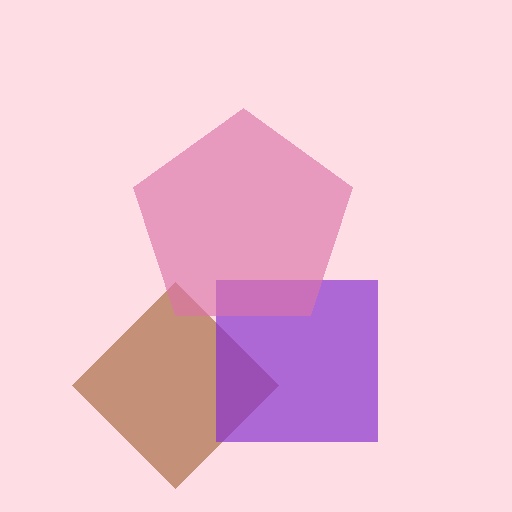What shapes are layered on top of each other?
The layered shapes are: a brown diamond, a purple square, a pink pentagon.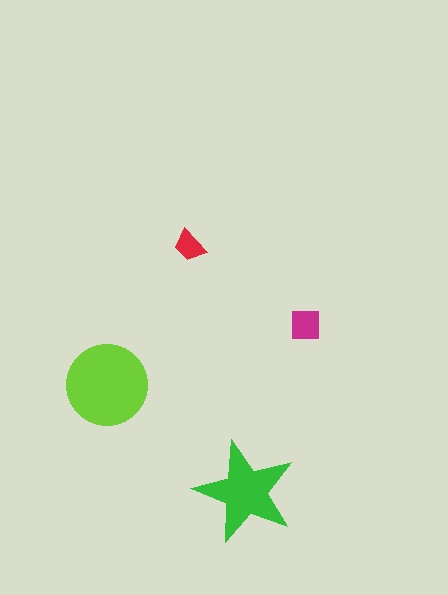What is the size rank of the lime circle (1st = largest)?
1st.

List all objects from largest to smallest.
The lime circle, the green star, the magenta square, the red trapezoid.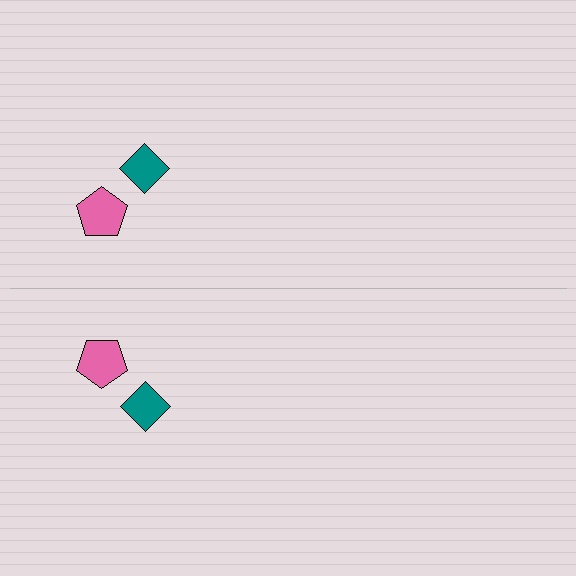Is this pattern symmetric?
Yes, this pattern has bilateral (reflection) symmetry.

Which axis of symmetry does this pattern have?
The pattern has a horizontal axis of symmetry running through the center of the image.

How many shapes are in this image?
There are 4 shapes in this image.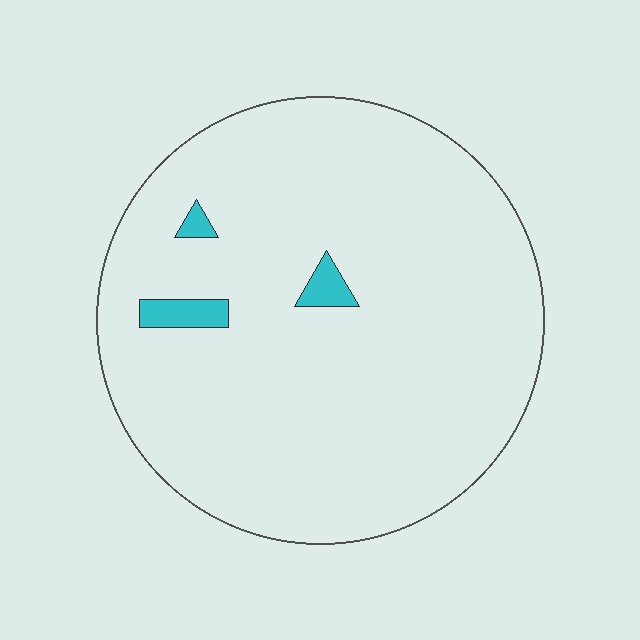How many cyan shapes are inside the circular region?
3.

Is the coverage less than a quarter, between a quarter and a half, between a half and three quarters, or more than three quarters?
Less than a quarter.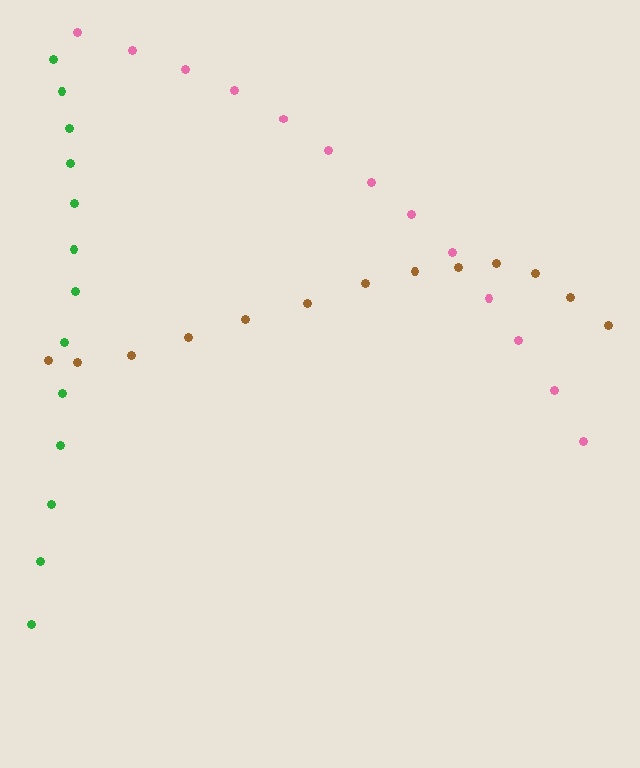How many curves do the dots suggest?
There are 3 distinct paths.